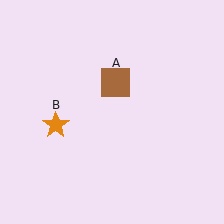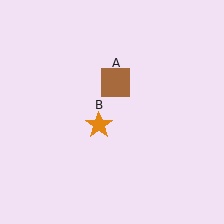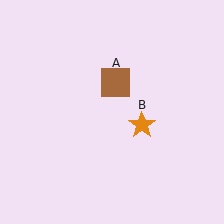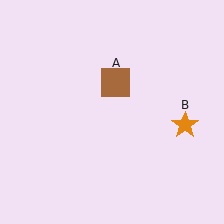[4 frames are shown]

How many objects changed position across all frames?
1 object changed position: orange star (object B).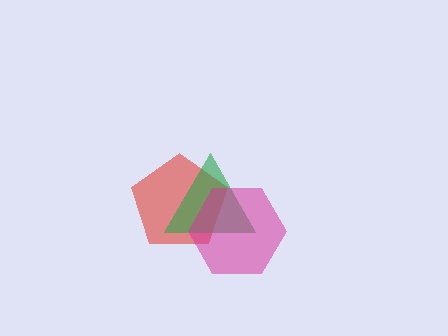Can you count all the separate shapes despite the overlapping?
Yes, there are 3 separate shapes.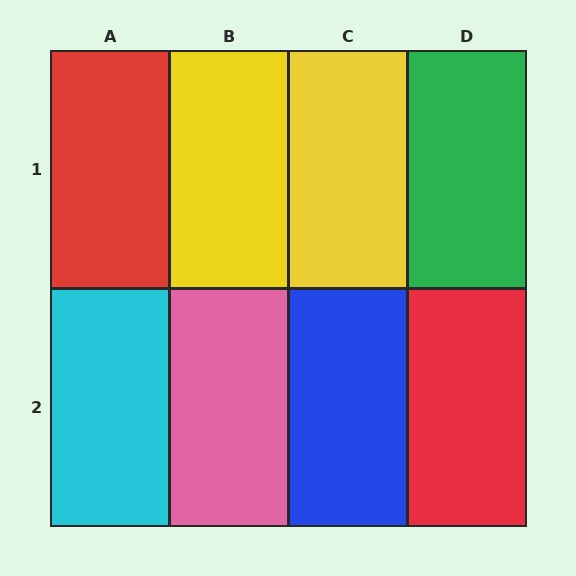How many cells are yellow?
2 cells are yellow.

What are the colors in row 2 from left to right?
Cyan, pink, blue, red.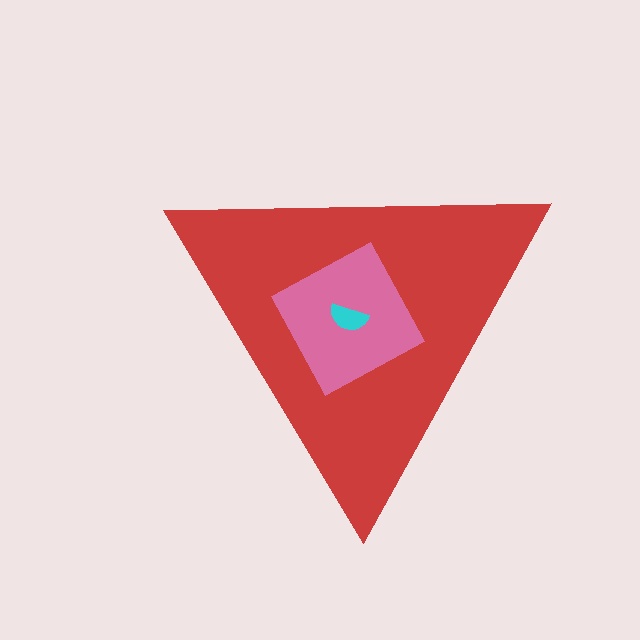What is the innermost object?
The cyan semicircle.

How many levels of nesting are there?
3.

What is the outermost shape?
The red triangle.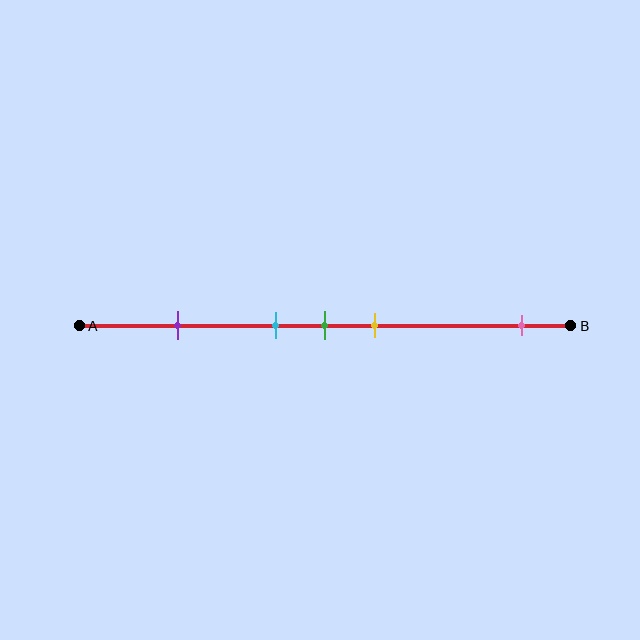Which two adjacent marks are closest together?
The cyan and green marks are the closest adjacent pair.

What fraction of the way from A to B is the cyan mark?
The cyan mark is approximately 40% (0.4) of the way from A to B.